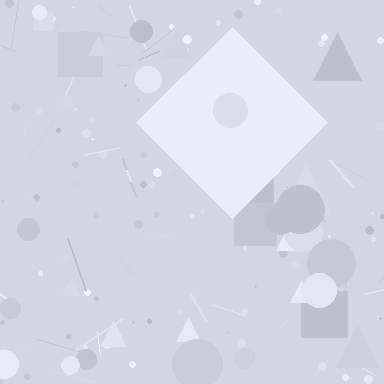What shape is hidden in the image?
A diamond is hidden in the image.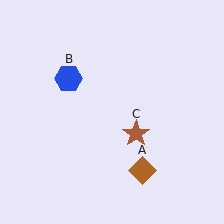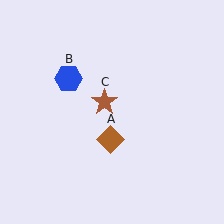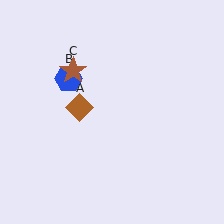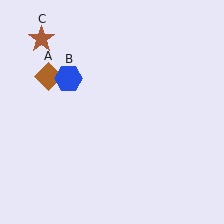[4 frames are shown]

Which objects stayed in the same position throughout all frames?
Blue hexagon (object B) remained stationary.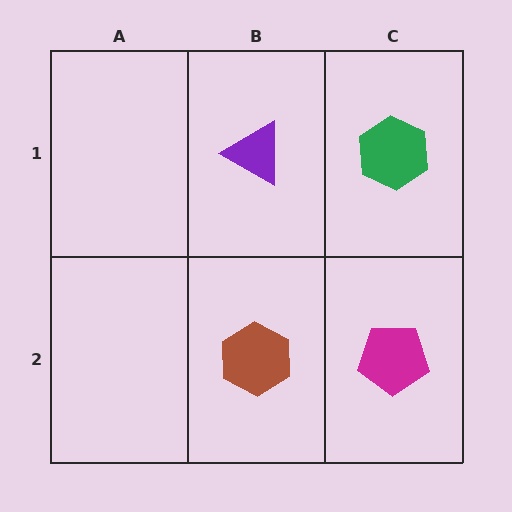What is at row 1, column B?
A purple triangle.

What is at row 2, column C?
A magenta pentagon.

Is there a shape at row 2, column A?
No, that cell is empty.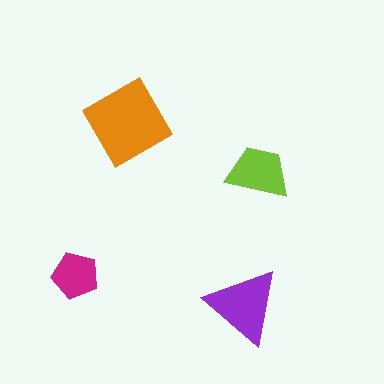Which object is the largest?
The orange diamond.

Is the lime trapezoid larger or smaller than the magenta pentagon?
Larger.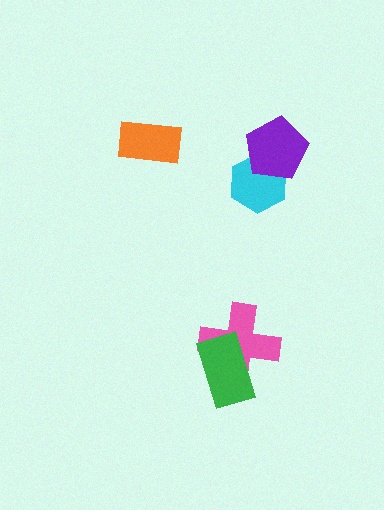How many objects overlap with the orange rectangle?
0 objects overlap with the orange rectangle.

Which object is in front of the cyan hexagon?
The purple pentagon is in front of the cyan hexagon.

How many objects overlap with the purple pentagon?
1 object overlaps with the purple pentagon.